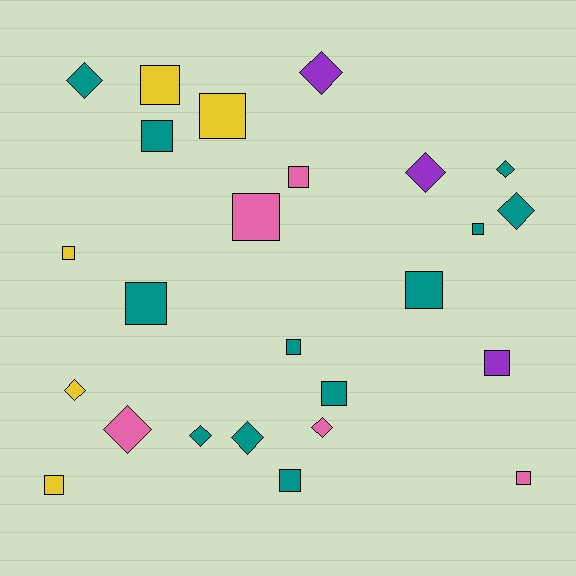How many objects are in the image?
There are 25 objects.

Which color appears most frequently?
Teal, with 12 objects.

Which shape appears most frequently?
Square, with 15 objects.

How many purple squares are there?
There is 1 purple square.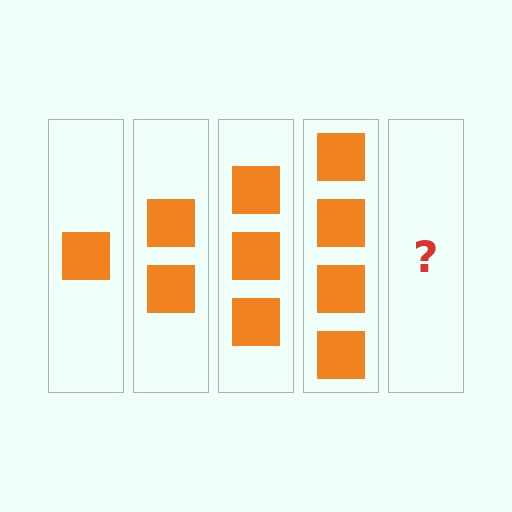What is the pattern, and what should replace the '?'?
The pattern is that each step adds one more square. The '?' should be 5 squares.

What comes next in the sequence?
The next element should be 5 squares.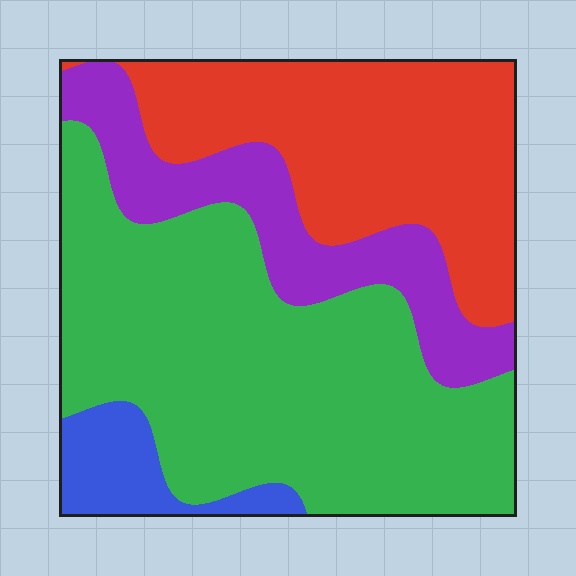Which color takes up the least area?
Blue, at roughly 5%.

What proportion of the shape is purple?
Purple takes up less than a quarter of the shape.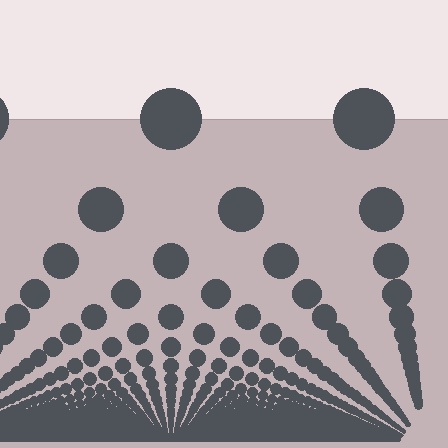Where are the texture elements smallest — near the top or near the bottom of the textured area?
Near the bottom.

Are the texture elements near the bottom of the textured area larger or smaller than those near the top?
Smaller. The gradient is inverted — elements near the bottom are smaller and denser.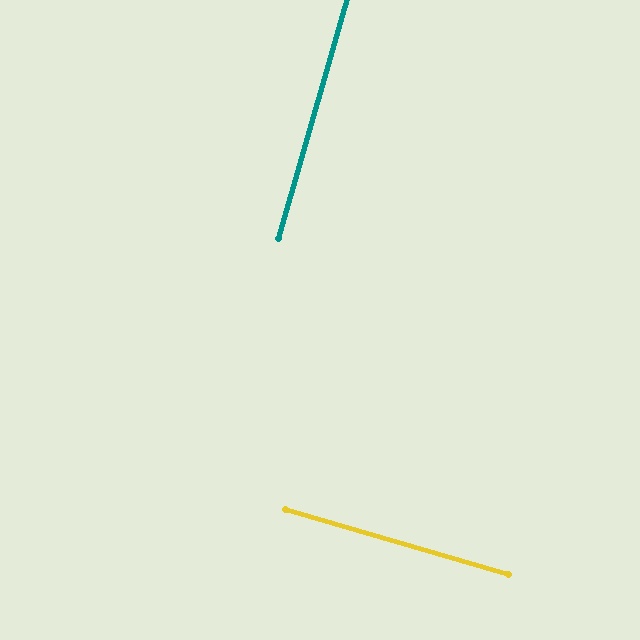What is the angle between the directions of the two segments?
Approximately 89 degrees.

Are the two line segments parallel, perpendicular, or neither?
Perpendicular — they meet at approximately 89°.